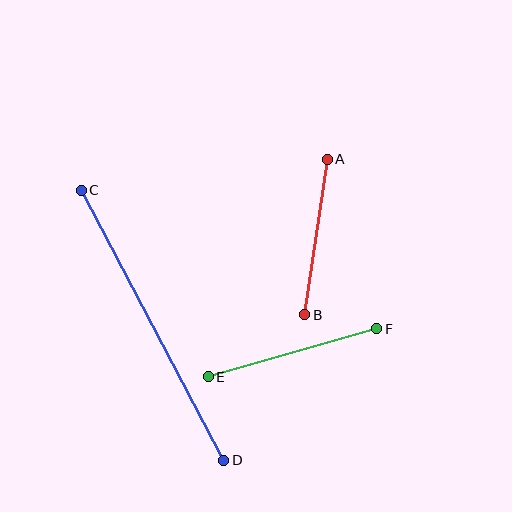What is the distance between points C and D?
The distance is approximately 305 pixels.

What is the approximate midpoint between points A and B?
The midpoint is at approximately (316, 237) pixels.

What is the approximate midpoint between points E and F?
The midpoint is at approximately (293, 353) pixels.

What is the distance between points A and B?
The distance is approximately 157 pixels.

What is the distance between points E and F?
The distance is approximately 175 pixels.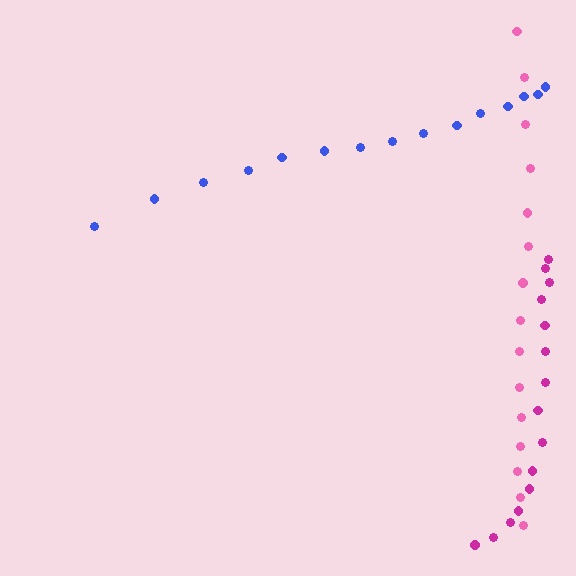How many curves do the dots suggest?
There are 3 distinct paths.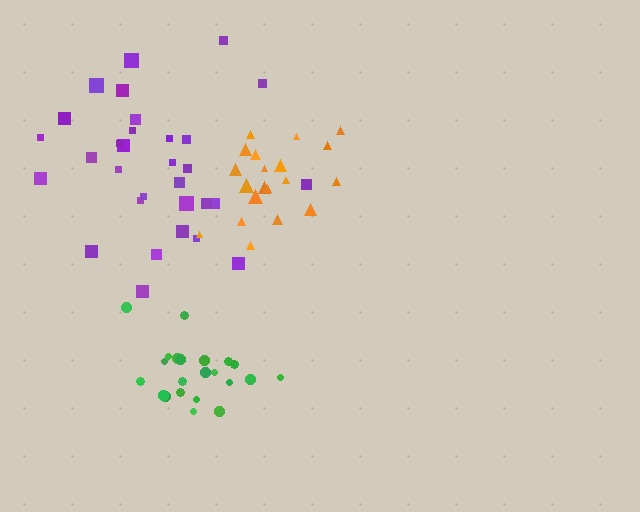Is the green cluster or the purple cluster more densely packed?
Green.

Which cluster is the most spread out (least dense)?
Purple.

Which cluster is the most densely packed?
Green.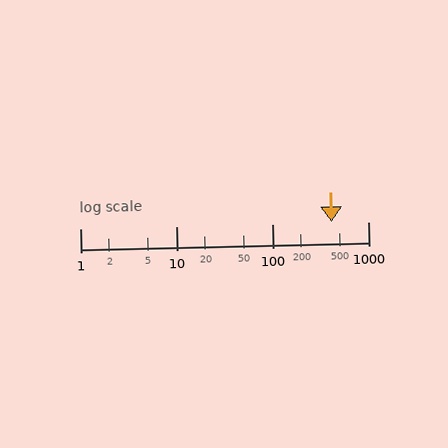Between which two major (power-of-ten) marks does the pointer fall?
The pointer is between 100 and 1000.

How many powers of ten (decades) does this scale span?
The scale spans 3 decades, from 1 to 1000.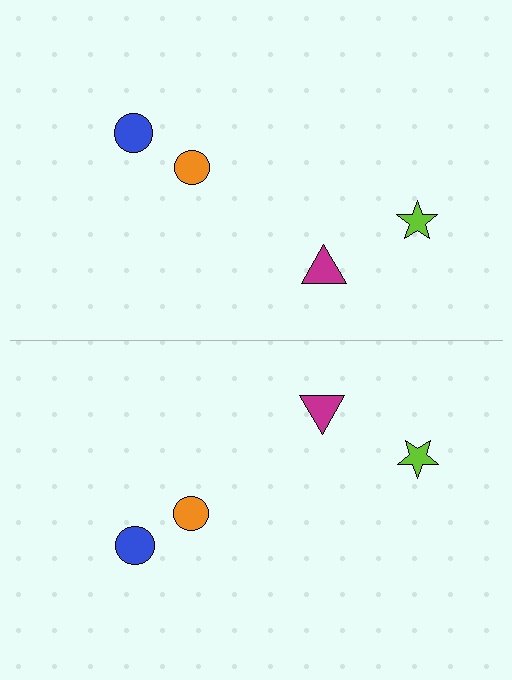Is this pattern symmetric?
Yes, this pattern has bilateral (reflection) symmetry.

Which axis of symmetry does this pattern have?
The pattern has a horizontal axis of symmetry running through the center of the image.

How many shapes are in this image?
There are 8 shapes in this image.